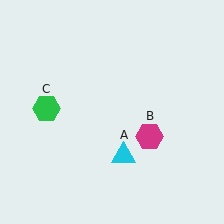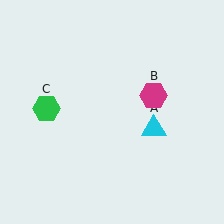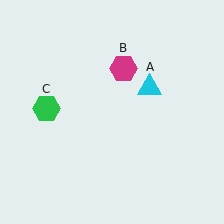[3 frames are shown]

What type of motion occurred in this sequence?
The cyan triangle (object A), magenta hexagon (object B) rotated counterclockwise around the center of the scene.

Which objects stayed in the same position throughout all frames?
Green hexagon (object C) remained stationary.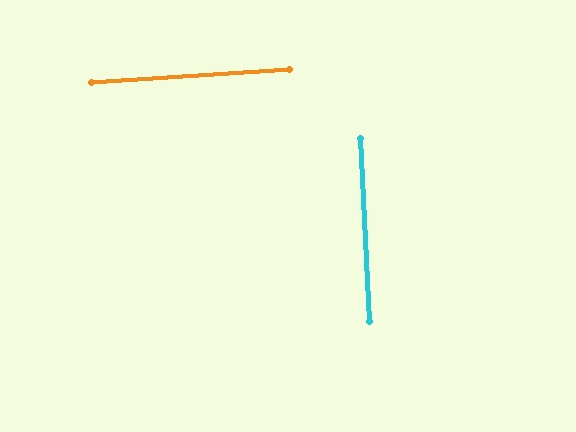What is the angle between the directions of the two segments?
Approximately 89 degrees.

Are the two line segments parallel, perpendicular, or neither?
Perpendicular — they meet at approximately 89°.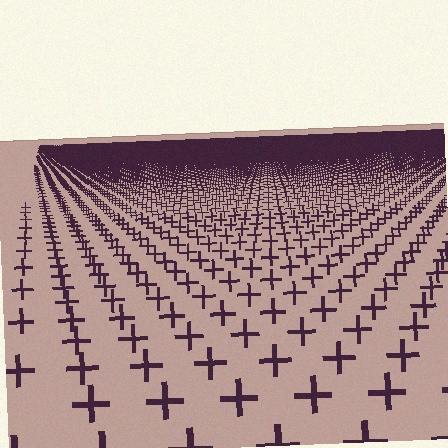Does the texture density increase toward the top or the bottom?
Density increases toward the top.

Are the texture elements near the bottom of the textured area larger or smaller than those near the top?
Larger. Near the bottom, elements are closer to the viewer and appear at a bigger on-screen size.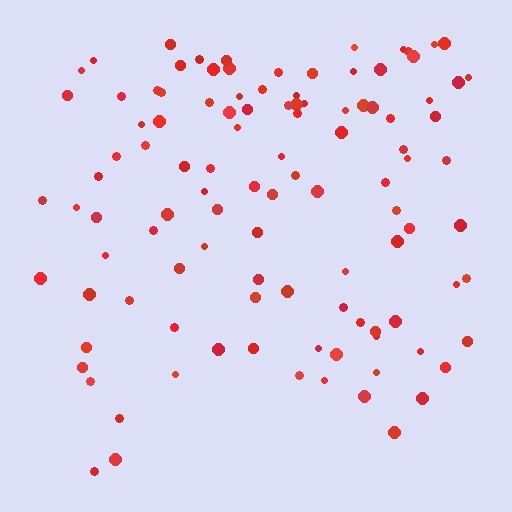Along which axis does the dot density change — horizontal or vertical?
Vertical.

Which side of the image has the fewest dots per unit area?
The bottom.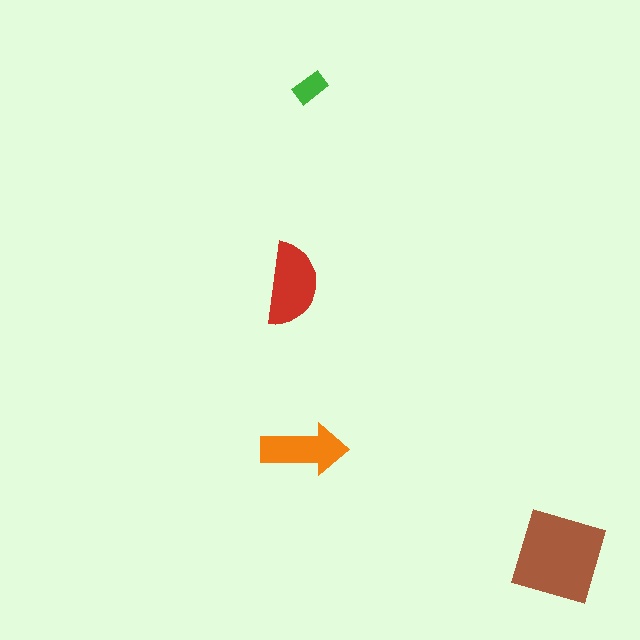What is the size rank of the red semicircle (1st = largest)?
2nd.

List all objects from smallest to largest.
The green rectangle, the orange arrow, the red semicircle, the brown diamond.